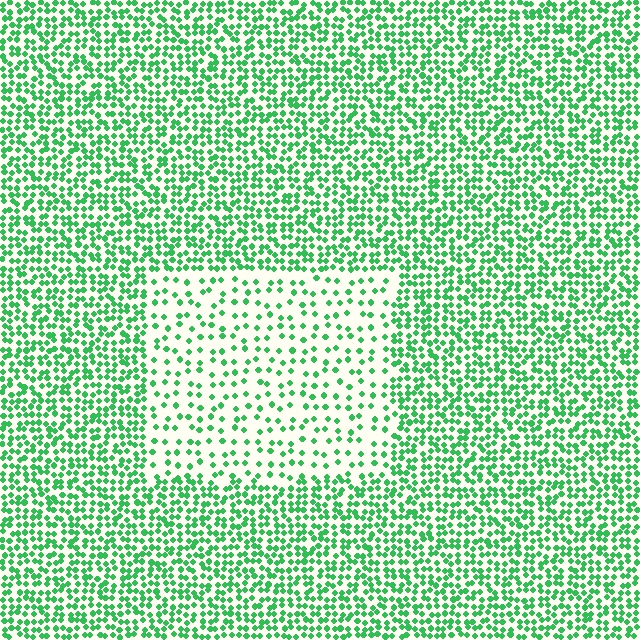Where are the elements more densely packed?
The elements are more densely packed outside the rectangle boundary.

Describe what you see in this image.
The image contains small green elements arranged at two different densities. A rectangle-shaped region is visible where the elements are less densely packed than the surrounding area.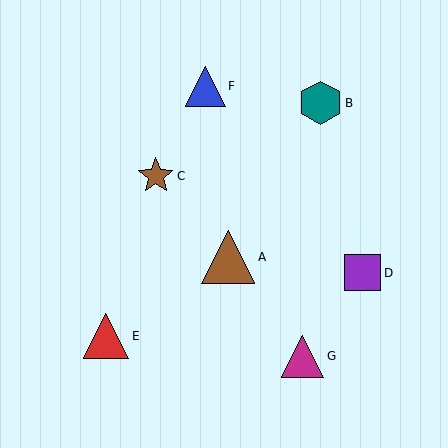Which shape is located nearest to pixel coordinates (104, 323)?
The red triangle (labeled E) at (106, 336) is nearest to that location.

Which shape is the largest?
The brown triangle (labeled A) is the largest.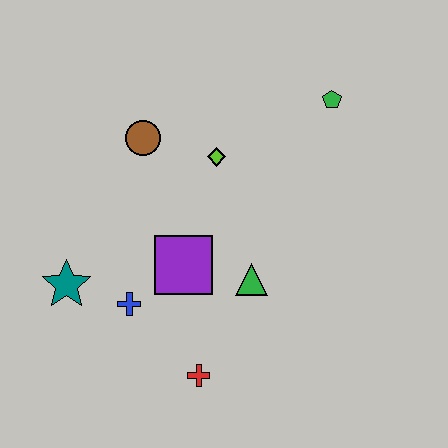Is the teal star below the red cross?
No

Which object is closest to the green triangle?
The purple square is closest to the green triangle.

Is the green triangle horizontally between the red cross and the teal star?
No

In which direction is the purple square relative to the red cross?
The purple square is above the red cross.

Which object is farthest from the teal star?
The green pentagon is farthest from the teal star.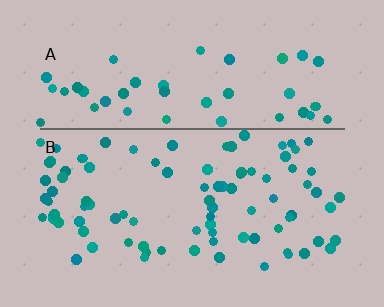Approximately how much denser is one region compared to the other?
Approximately 1.7× — region B over region A.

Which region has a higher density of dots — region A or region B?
B (the bottom).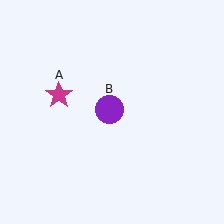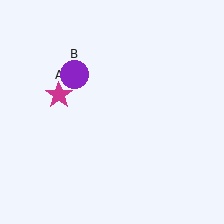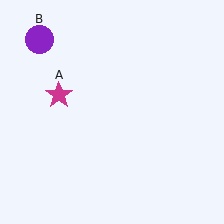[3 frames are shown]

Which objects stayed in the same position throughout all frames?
Magenta star (object A) remained stationary.